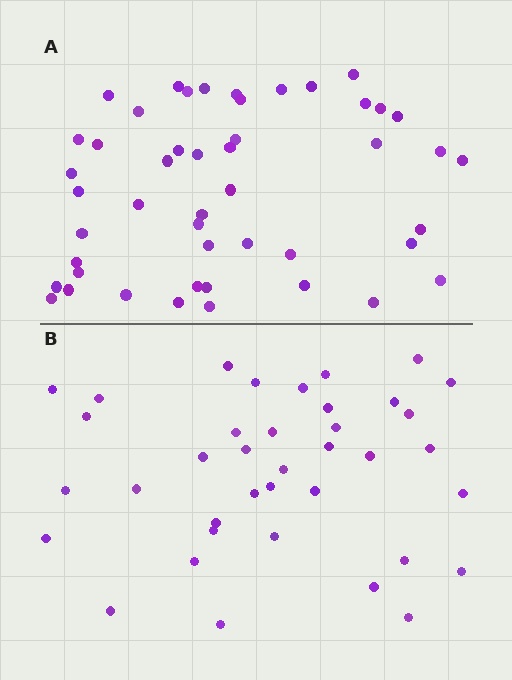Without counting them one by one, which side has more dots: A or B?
Region A (the top region) has more dots.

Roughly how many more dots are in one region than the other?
Region A has roughly 10 or so more dots than region B.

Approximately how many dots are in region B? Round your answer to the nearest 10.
About 40 dots. (The exact count is 38, which rounds to 40.)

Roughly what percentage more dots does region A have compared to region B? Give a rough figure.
About 25% more.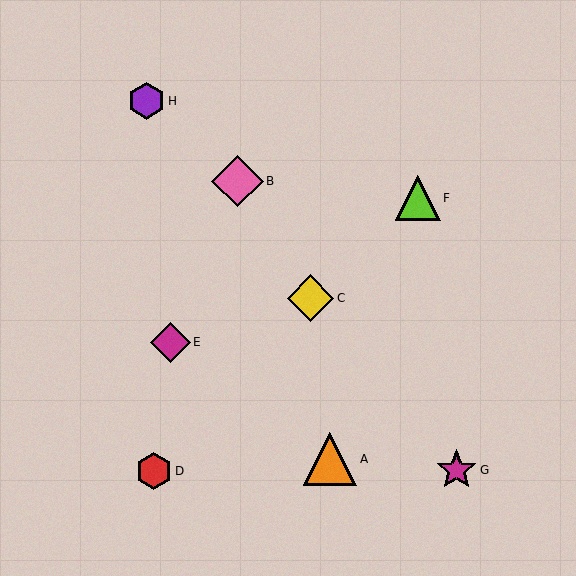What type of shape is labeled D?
Shape D is a red hexagon.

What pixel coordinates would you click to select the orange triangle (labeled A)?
Click at (330, 459) to select the orange triangle A.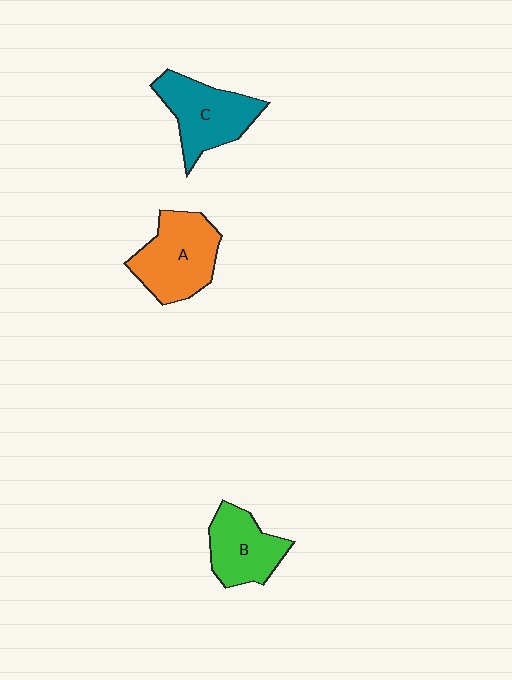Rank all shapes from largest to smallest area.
From largest to smallest: A (orange), C (teal), B (green).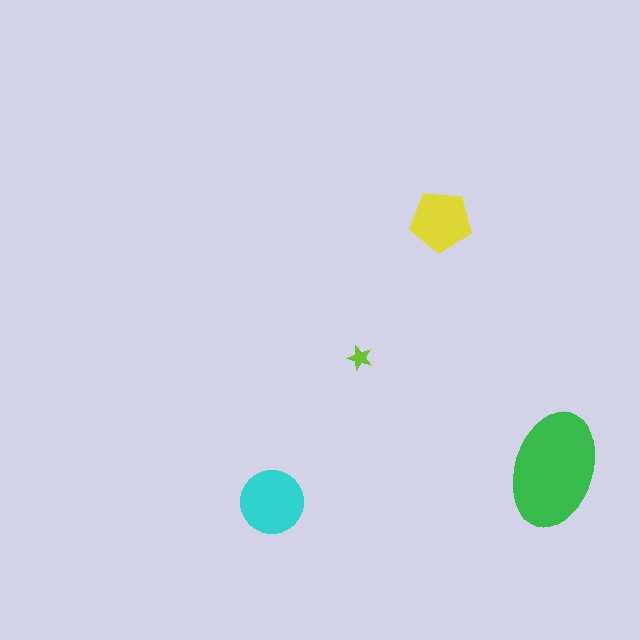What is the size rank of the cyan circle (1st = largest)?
2nd.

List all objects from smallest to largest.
The lime star, the yellow pentagon, the cyan circle, the green ellipse.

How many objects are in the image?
There are 4 objects in the image.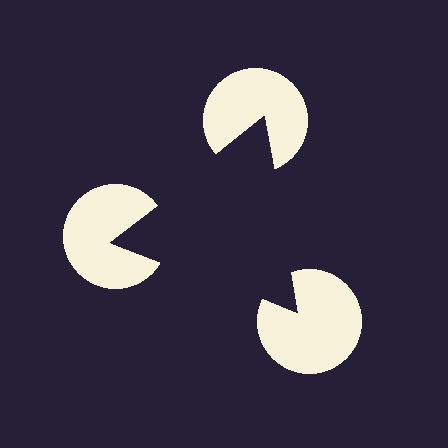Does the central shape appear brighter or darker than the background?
It typically appears slightly darker than the background, even though no actual brightness change is drawn.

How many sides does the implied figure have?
3 sides.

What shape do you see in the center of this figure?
An illusory triangle — its edges are inferred from the aligned wedge cuts in the pac-man discs, not physically drawn.